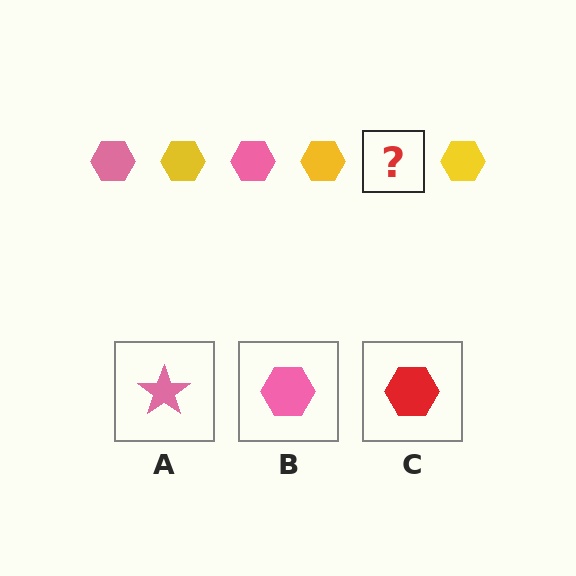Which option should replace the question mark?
Option B.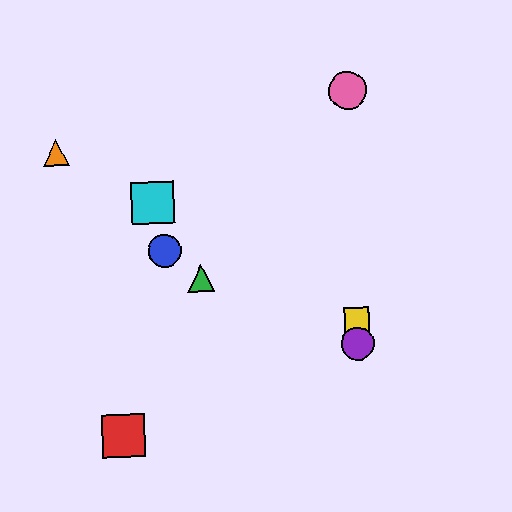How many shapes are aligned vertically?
3 shapes (the yellow square, the purple circle, the pink circle) are aligned vertically.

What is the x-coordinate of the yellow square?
The yellow square is at x≈357.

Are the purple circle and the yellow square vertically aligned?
Yes, both are at x≈358.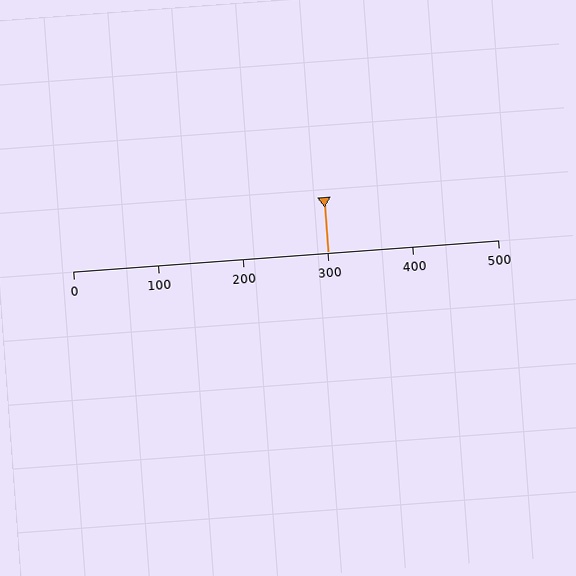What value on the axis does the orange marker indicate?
The marker indicates approximately 300.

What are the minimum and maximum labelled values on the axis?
The axis runs from 0 to 500.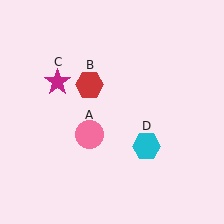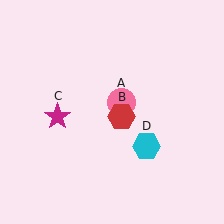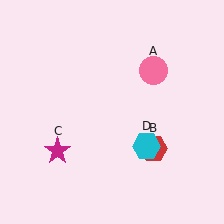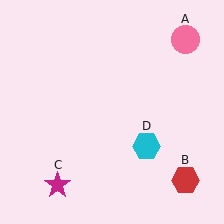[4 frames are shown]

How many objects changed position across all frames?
3 objects changed position: pink circle (object A), red hexagon (object B), magenta star (object C).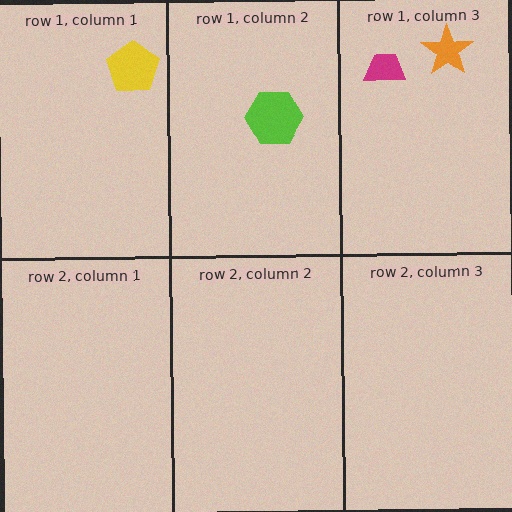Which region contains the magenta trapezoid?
The row 1, column 3 region.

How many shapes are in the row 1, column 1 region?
1.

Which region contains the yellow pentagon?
The row 1, column 1 region.